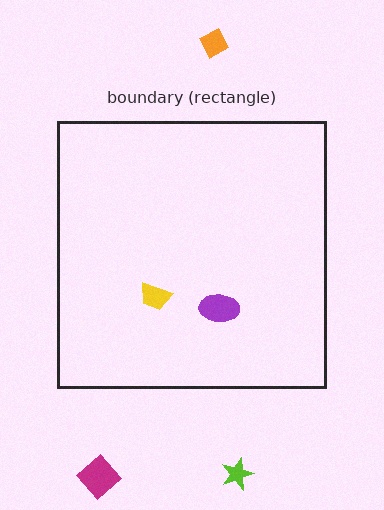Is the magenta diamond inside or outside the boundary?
Outside.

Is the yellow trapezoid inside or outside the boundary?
Inside.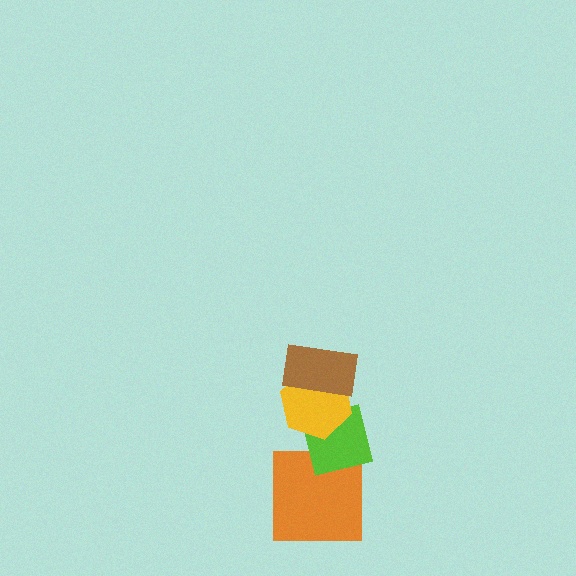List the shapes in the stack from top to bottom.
From top to bottom: the brown rectangle, the yellow hexagon, the lime square, the orange square.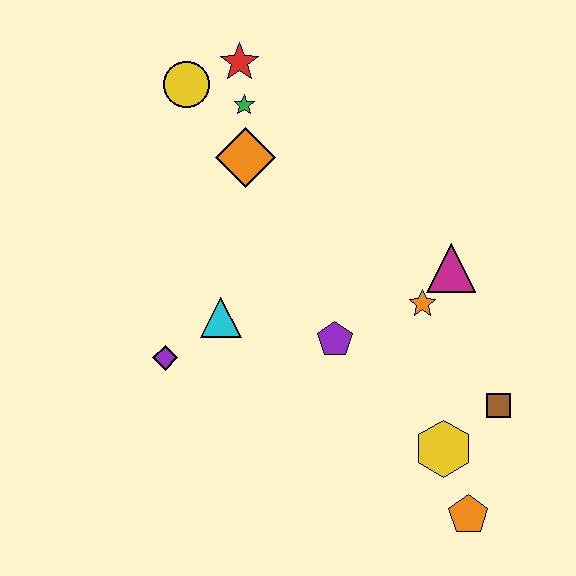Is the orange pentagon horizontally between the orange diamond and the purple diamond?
No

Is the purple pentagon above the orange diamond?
No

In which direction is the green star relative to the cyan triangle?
The green star is above the cyan triangle.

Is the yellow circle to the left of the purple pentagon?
Yes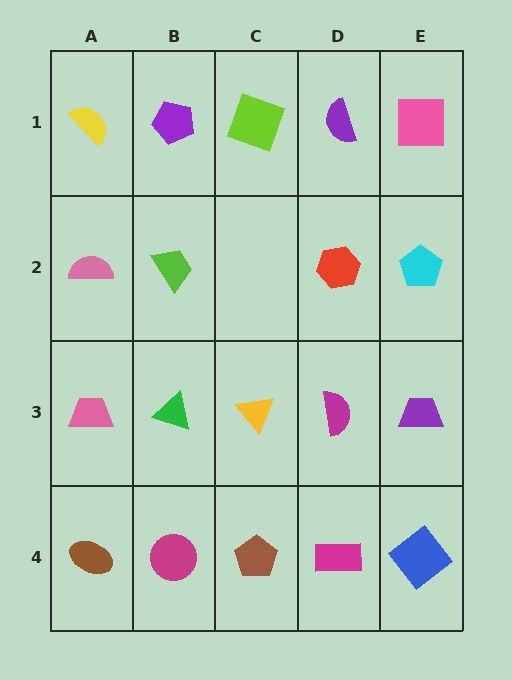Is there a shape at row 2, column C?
No, that cell is empty.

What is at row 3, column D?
A magenta semicircle.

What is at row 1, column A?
A yellow semicircle.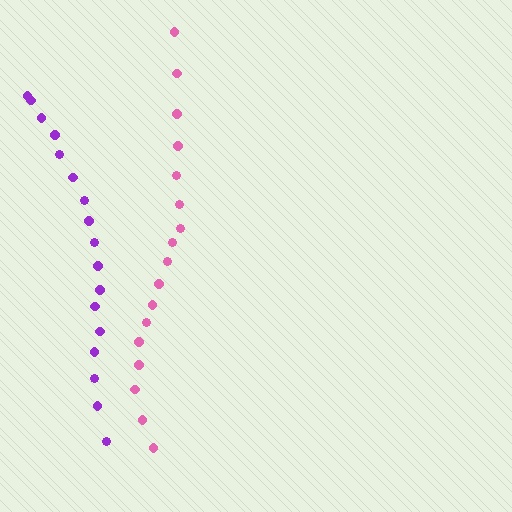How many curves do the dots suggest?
There are 2 distinct paths.